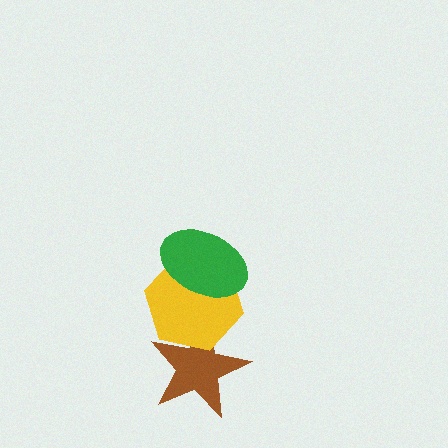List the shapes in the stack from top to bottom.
From top to bottom: the green ellipse, the yellow hexagon, the brown star.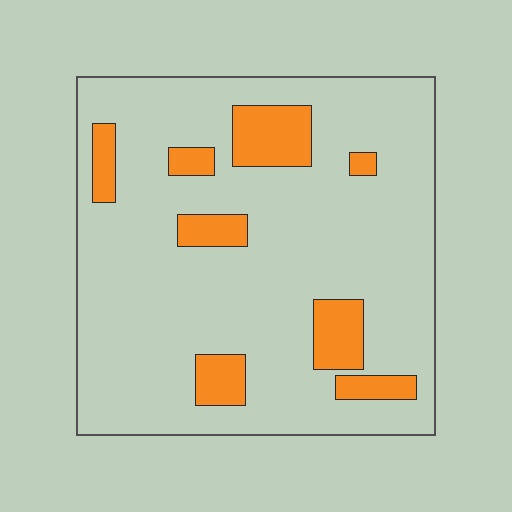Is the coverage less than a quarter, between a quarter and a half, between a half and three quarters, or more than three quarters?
Less than a quarter.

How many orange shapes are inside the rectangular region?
8.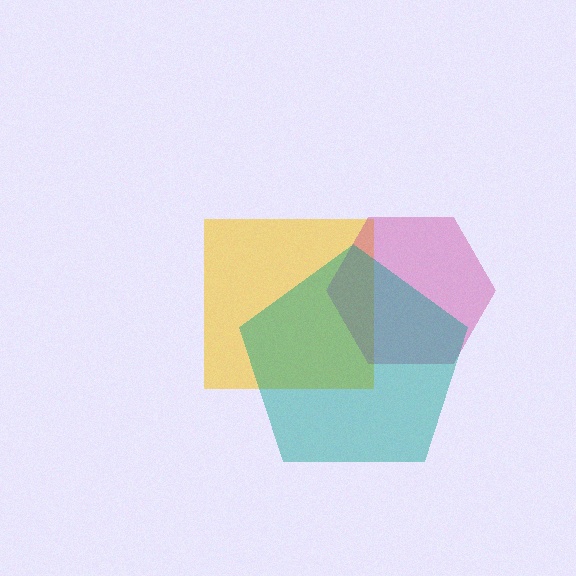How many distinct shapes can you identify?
There are 3 distinct shapes: a yellow square, a magenta hexagon, a teal pentagon.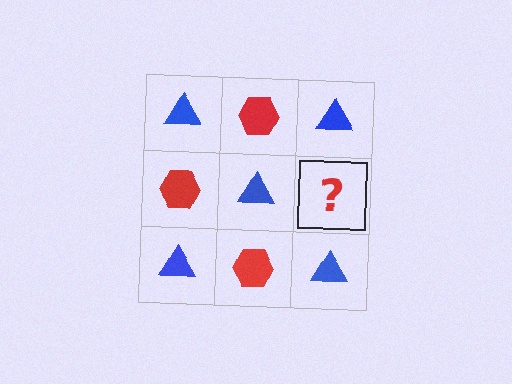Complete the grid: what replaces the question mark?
The question mark should be replaced with a red hexagon.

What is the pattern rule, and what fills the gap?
The rule is that it alternates blue triangle and red hexagon in a checkerboard pattern. The gap should be filled with a red hexagon.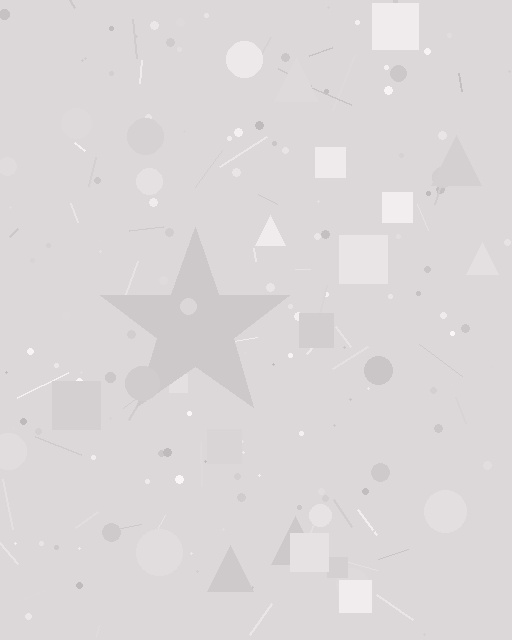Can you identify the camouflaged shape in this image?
The camouflaged shape is a star.